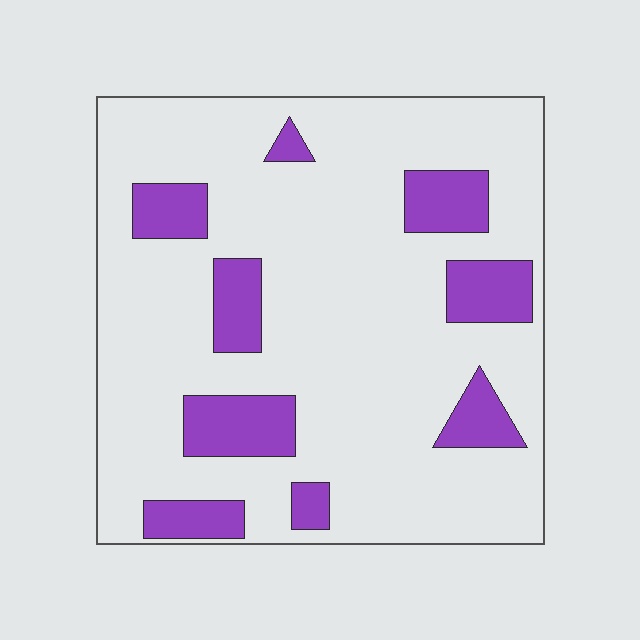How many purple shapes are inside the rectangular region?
9.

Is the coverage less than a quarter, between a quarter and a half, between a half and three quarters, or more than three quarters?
Less than a quarter.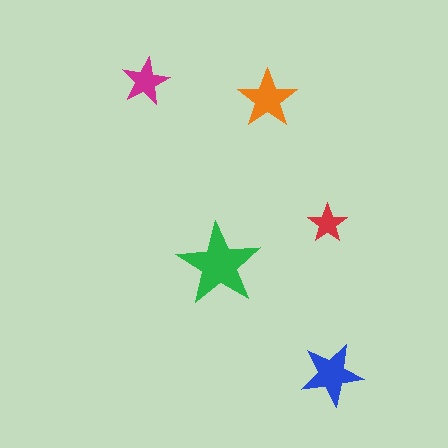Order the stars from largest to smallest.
the green one, the blue one, the orange one, the magenta one, the red one.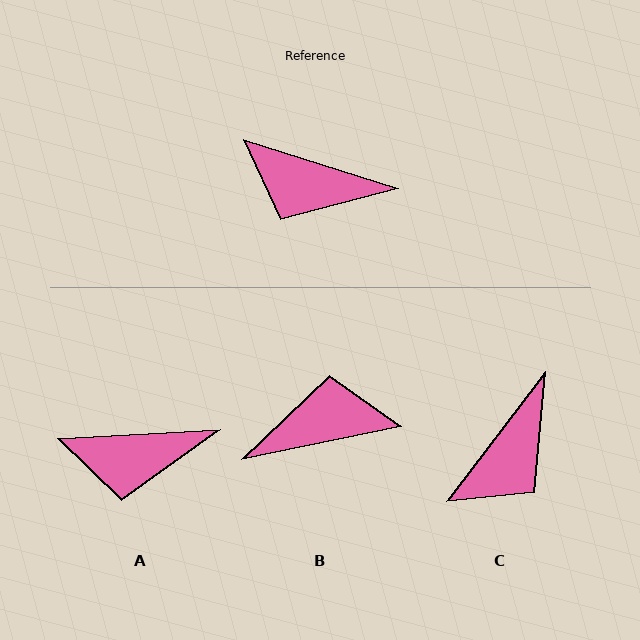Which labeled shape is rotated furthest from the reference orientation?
B, about 151 degrees away.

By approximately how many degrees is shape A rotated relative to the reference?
Approximately 21 degrees counter-clockwise.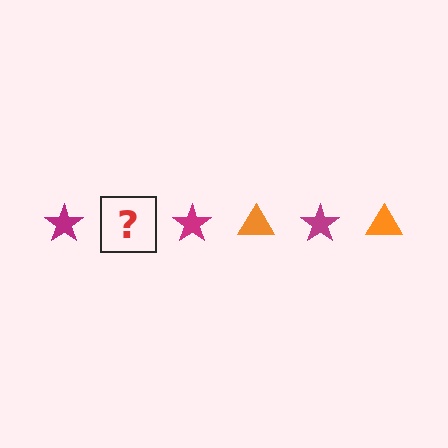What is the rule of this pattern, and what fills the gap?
The rule is that the pattern alternates between magenta star and orange triangle. The gap should be filled with an orange triangle.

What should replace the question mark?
The question mark should be replaced with an orange triangle.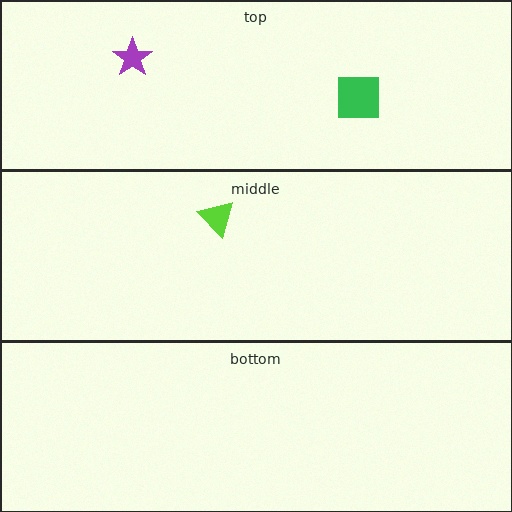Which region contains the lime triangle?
The middle region.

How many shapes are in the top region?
2.